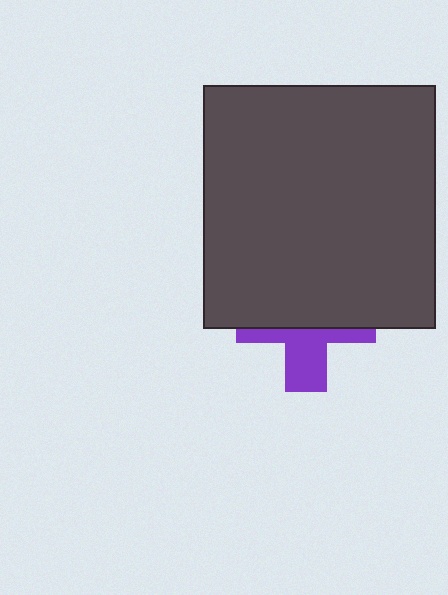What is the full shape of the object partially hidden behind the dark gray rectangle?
The partially hidden object is a purple cross.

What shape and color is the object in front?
The object in front is a dark gray rectangle.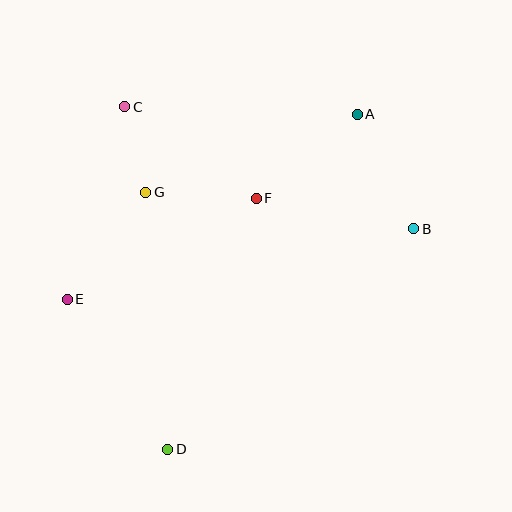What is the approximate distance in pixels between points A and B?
The distance between A and B is approximately 128 pixels.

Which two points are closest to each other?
Points C and G are closest to each other.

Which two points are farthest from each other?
Points A and D are farthest from each other.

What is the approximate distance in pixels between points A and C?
The distance between A and C is approximately 232 pixels.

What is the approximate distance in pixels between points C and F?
The distance between C and F is approximately 160 pixels.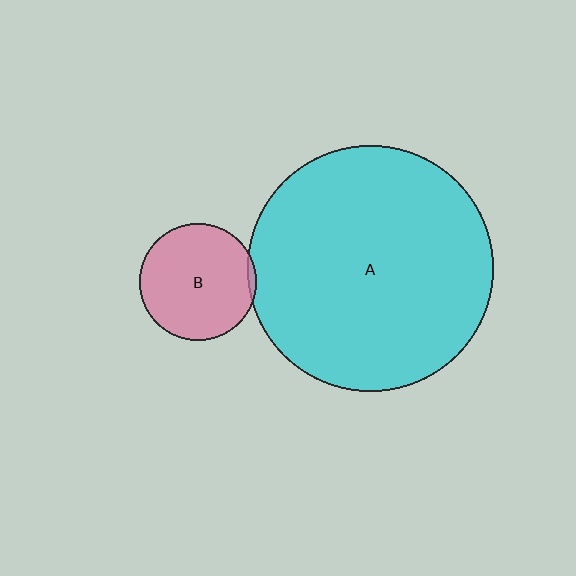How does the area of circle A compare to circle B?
Approximately 4.4 times.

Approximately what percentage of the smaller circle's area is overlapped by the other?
Approximately 5%.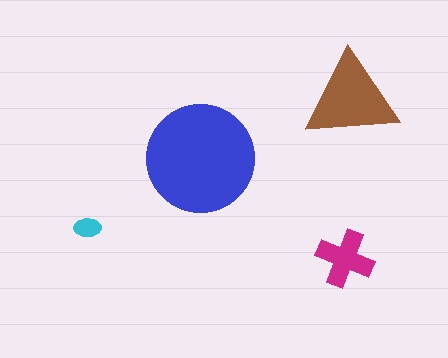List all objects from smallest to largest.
The cyan ellipse, the magenta cross, the brown triangle, the blue circle.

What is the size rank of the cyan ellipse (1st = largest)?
4th.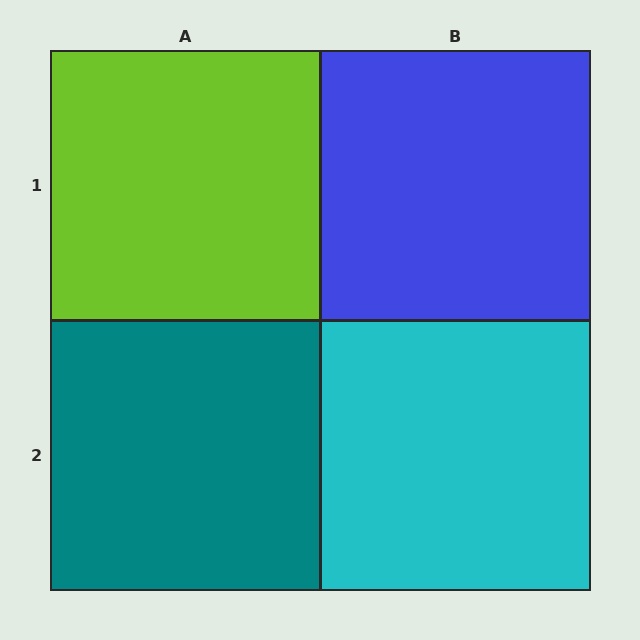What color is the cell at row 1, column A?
Lime.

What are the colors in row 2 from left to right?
Teal, cyan.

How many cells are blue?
1 cell is blue.